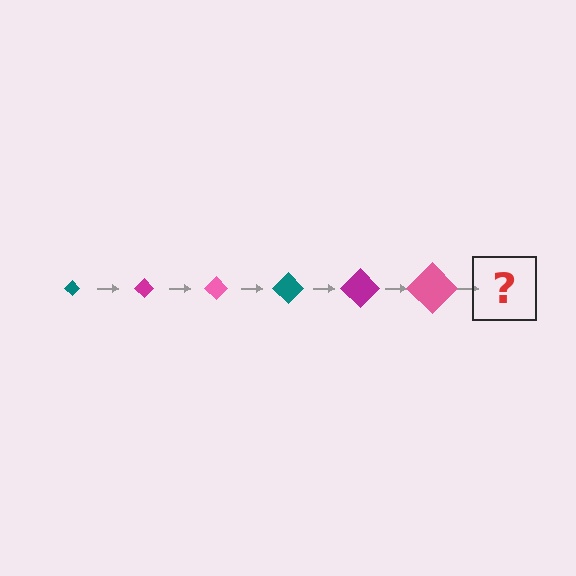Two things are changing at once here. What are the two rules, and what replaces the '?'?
The two rules are that the diamond grows larger each step and the color cycles through teal, magenta, and pink. The '?' should be a teal diamond, larger than the previous one.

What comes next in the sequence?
The next element should be a teal diamond, larger than the previous one.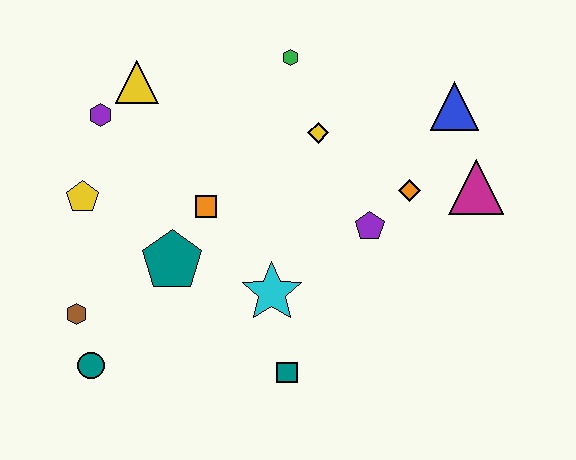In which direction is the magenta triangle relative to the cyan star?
The magenta triangle is to the right of the cyan star.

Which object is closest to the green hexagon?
The yellow diamond is closest to the green hexagon.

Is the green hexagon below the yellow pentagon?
No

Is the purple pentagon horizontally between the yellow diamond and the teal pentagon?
No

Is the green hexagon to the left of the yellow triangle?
No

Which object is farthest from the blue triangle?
The teal circle is farthest from the blue triangle.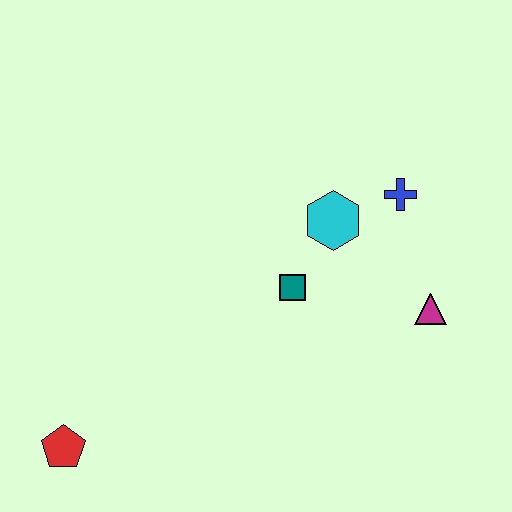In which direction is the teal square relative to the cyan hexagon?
The teal square is below the cyan hexagon.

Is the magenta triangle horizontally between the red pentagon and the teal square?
No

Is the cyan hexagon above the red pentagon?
Yes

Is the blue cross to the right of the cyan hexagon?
Yes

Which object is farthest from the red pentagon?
The blue cross is farthest from the red pentagon.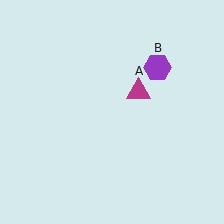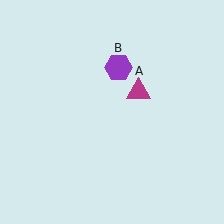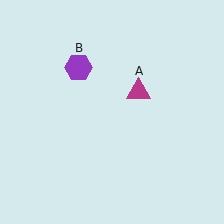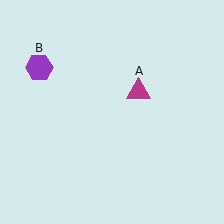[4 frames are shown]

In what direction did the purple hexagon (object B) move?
The purple hexagon (object B) moved left.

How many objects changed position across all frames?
1 object changed position: purple hexagon (object B).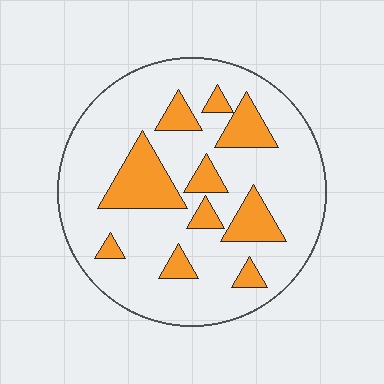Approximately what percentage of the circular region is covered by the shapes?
Approximately 20%.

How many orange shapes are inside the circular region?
10.